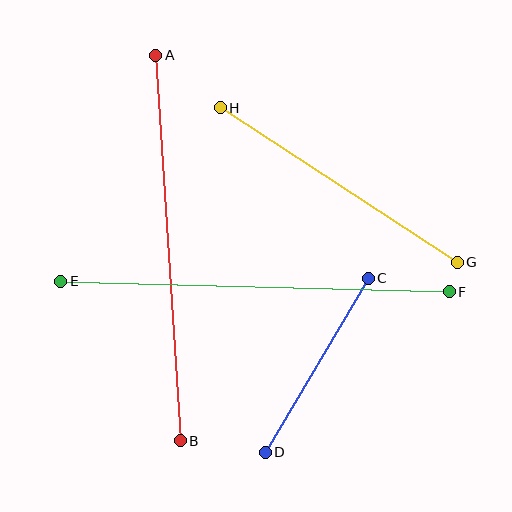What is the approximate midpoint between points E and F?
The midpoint is at approximately (255, 286) pixels.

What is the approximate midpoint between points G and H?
The midpoint is at approximately (339, 185) pixels.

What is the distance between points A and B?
The distance is approximately 386 pixels.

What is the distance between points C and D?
The distance is approximately 202 pixels.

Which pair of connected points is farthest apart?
Points E and F are farthest apart.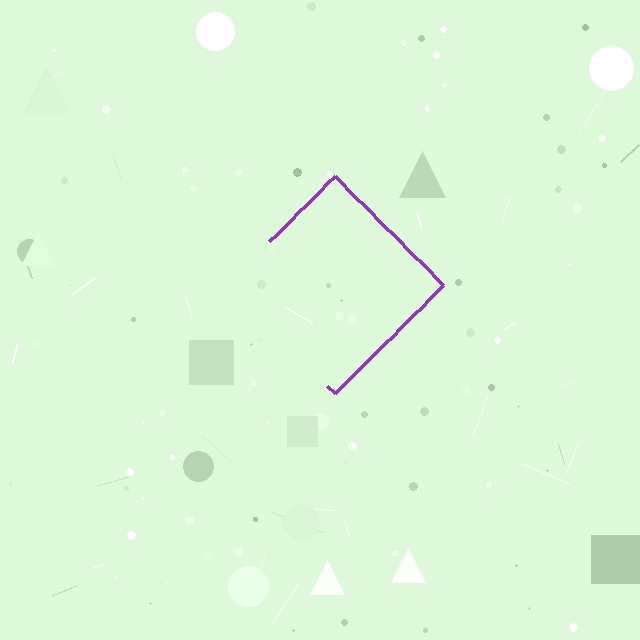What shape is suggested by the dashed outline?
The dashed outline suggests a diamond.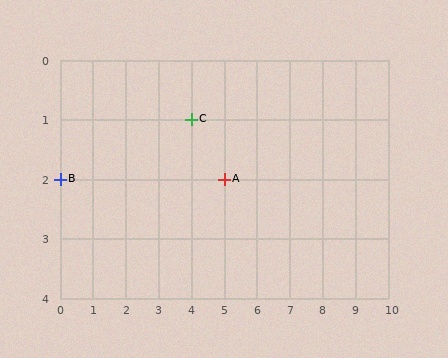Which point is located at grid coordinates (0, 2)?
Point B is at (0, 2).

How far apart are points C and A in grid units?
Points C and A are 1 column and 1 row apart (about 1.4 grid units diagonally).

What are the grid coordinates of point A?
Point A is at grid coordinates (5, 2).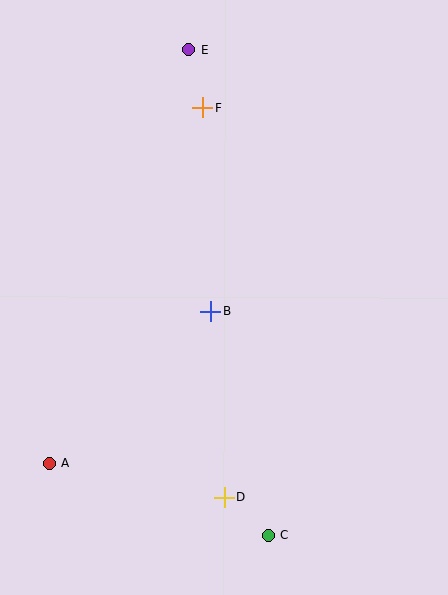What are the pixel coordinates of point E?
Point E is at (188, 50).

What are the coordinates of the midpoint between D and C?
The midpoint between D and C is at (247, 516).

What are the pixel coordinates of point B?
Point B is at (211, 311).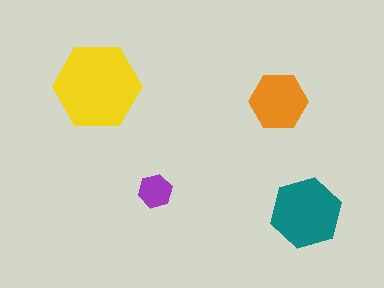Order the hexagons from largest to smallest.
the yellow one, the teal one, the orange one, the purple one.